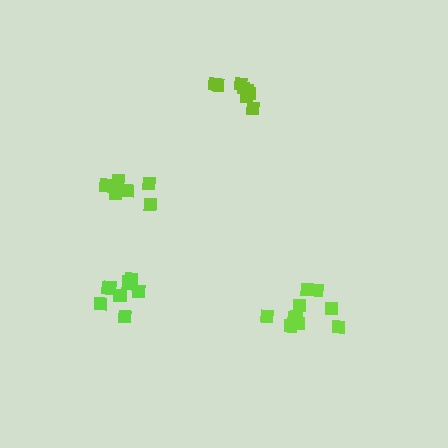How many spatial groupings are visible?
There are 4 spatial groupings.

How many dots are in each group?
Group 1: 9 dots, Group 2: 11 dots, Group 3: 8 dots, Group 4: 6 dots (34 total).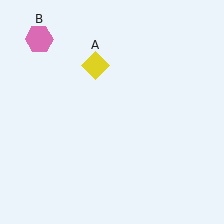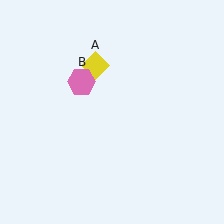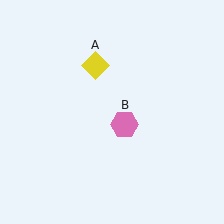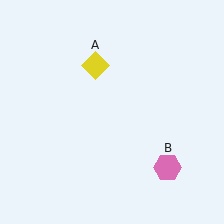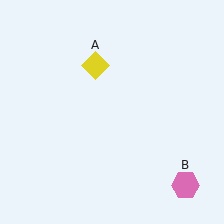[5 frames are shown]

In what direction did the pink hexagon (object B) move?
The pink hexagon (object B) moved down and to the right.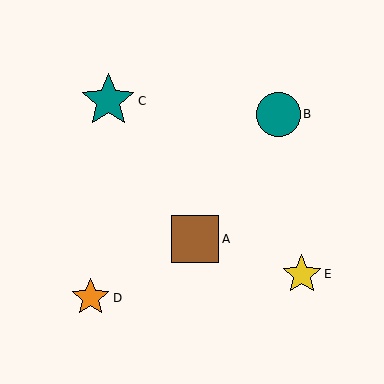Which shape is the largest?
The teal star (labeled C) is the largest.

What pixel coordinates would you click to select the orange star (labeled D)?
Click at (91, 298) to select the orange star D.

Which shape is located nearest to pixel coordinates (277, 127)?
The teal circle (labeled B) at (278, 114) is nearest to that location.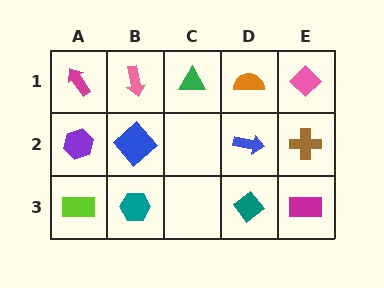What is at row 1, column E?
A pink diamond.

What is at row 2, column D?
A blue arrow.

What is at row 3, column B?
A teal hexagon.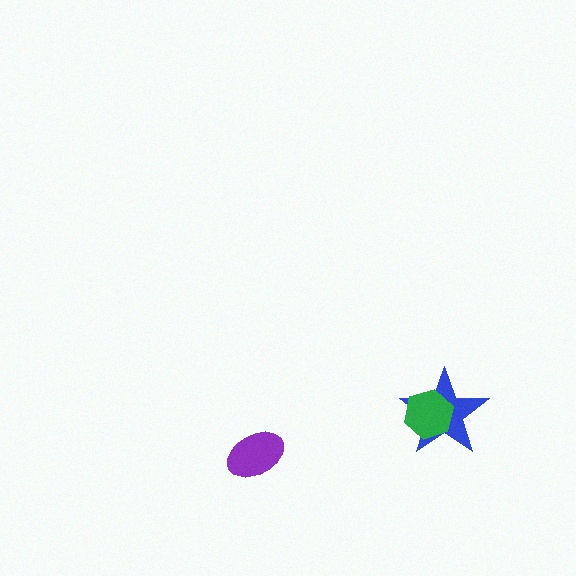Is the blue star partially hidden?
Yes, it is partially covered by another shape.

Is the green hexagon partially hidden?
No, no other shape covers it.